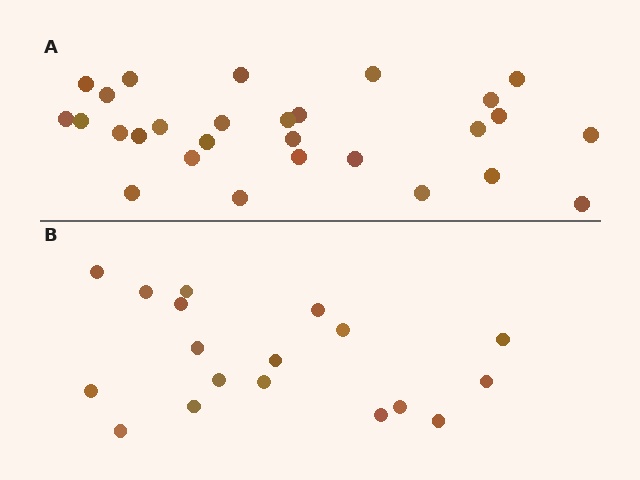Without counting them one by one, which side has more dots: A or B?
Region A (the top region) has more dots.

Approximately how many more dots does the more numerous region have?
Region A has roughly 10 or so more dots than region B.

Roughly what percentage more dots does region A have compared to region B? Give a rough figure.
About 55% more.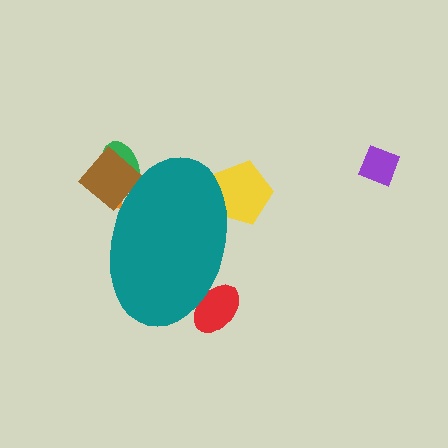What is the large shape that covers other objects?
A teal ellipse.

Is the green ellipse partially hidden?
Yes, the green ellipse is partially hidden behind the teal ellipse.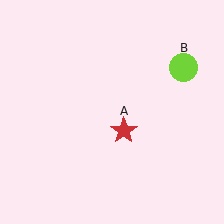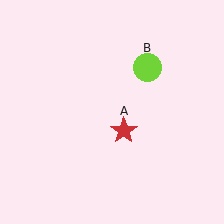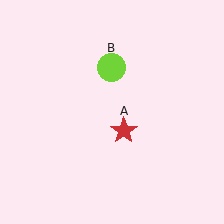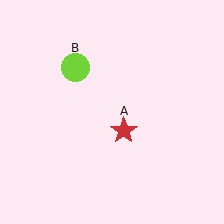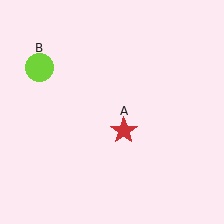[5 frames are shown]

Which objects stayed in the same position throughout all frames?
Red star (object A) remained stationary.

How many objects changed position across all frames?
1 object changed position: lime circle (object B).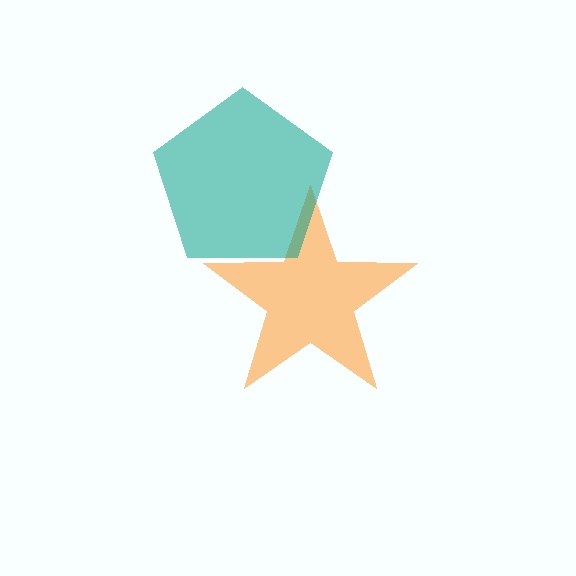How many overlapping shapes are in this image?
There are 2 overlapping shapes in the image.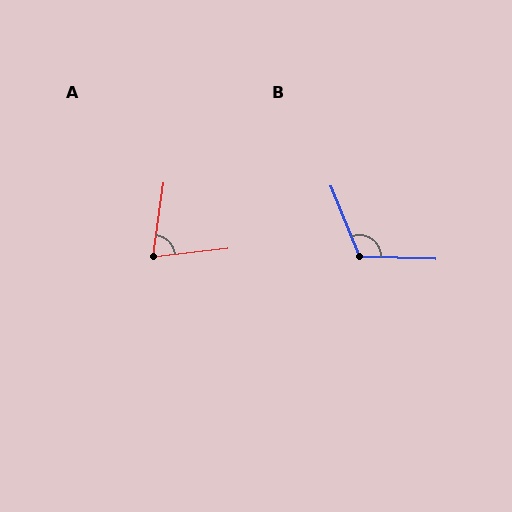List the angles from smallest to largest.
A (75°), B (114°).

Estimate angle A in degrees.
Approximately 75 degrees.